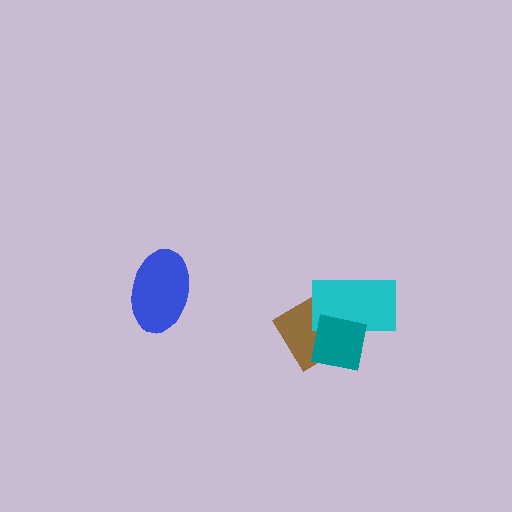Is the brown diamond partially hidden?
Yes, it is partially covered by another shape.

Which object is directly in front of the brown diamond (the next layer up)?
The cyan rectangle is directly in front of the brown diamond.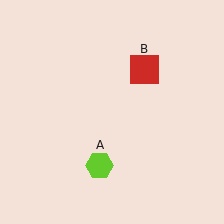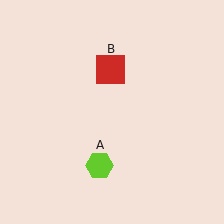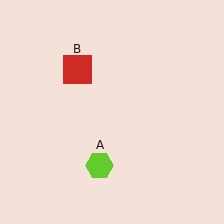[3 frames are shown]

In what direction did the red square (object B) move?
The red square (object B) moved left.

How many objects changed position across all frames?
1 object changed position: red square (object B).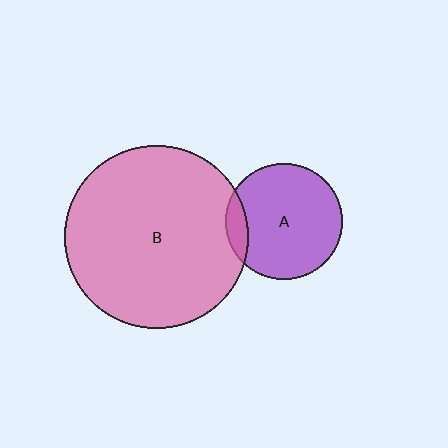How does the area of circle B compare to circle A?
Approximately 2.5 times.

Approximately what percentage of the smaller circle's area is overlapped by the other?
Approximately 10%.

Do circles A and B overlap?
Yes.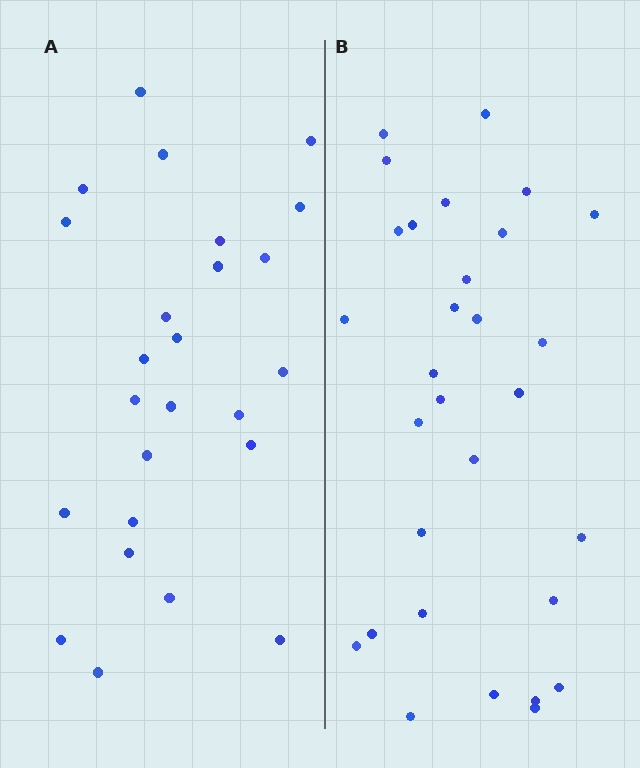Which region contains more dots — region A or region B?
Region B (the right region) has more dots.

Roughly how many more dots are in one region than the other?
Region B has about 5 more dots than region A.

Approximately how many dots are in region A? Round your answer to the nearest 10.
About 20 dots. (The exact count is 25, which rounds to 20.)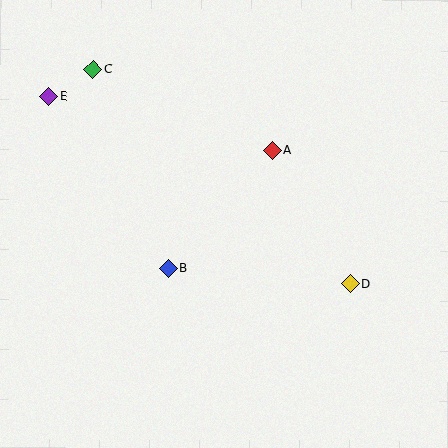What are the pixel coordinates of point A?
Point A is at (272, 150).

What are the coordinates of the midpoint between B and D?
The midpoint between B and D is at (259, 276).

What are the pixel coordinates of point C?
Point C is at (93, 69).